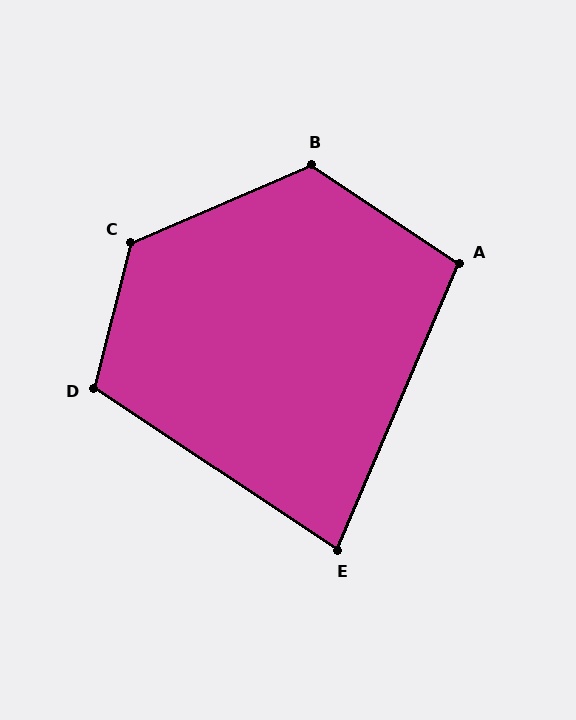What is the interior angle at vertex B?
Approximately 123 degrees (obtuse).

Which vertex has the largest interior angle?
C, at approximately 127 degrees.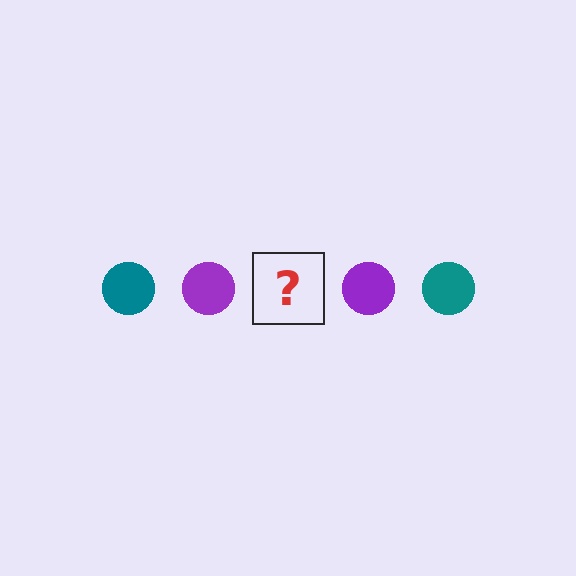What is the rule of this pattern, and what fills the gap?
The rule is that the pattern cycles through teal, purple circles. The gap should be filled with a teal circle.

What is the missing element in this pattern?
The missing element is a teal circle.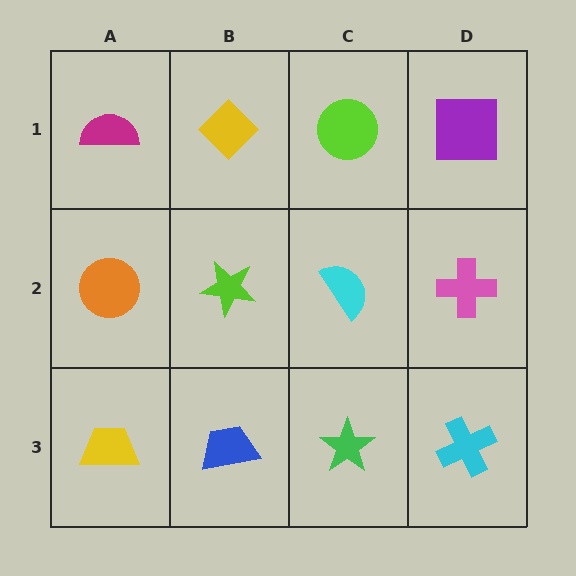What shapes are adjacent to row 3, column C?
A cyan semicircle (row 2, column C), a blue trapezoid (row 3, column B), a cyan cross (row 3, column D).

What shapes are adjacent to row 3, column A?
An orange circle (row 2, column A), a blue trapezoid (row 3, column B).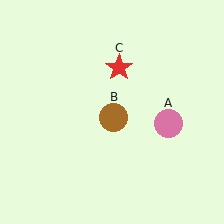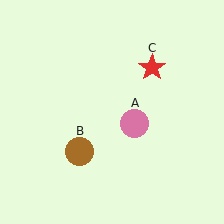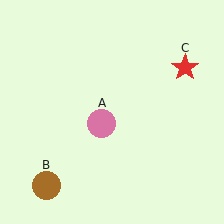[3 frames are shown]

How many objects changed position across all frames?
3 objects changed position: pink circle (object A), brown circle (object B), red star (object C).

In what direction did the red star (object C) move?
The red star (object C) moved right.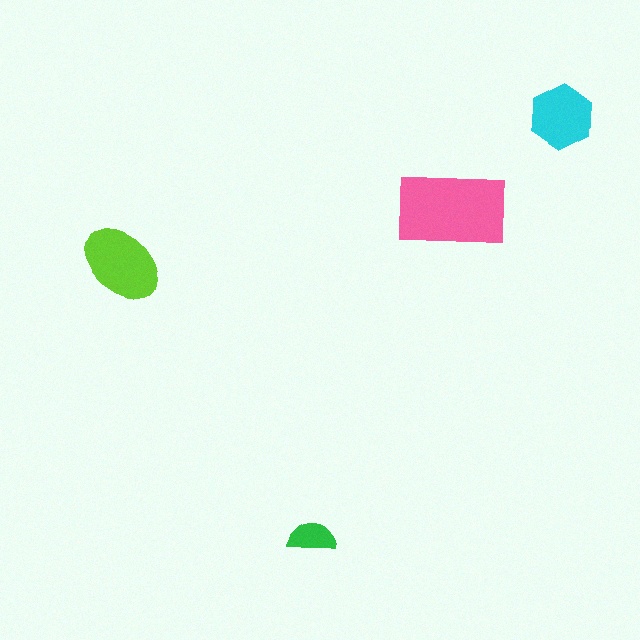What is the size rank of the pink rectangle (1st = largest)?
1st.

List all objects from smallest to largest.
The green semicircle, the cyan hexagon, the lime ellipse, the pink rectangle.